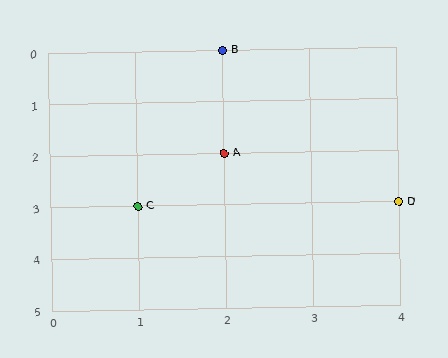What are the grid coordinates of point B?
Point B is at grid coordinates (2, 0).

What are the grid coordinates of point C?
Point C is at grid coordinates (1, 3).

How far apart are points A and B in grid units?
Points A and B are 2 rows apart.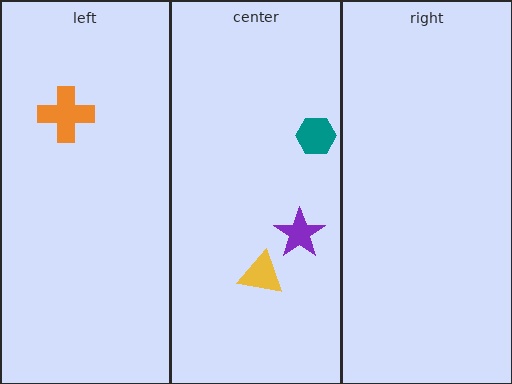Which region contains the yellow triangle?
The center region.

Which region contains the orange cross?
The left region.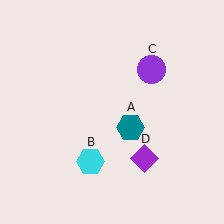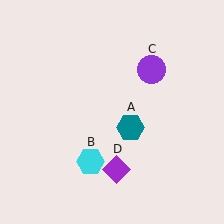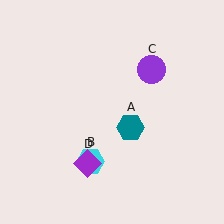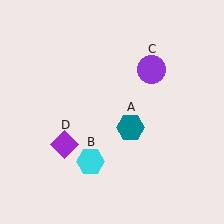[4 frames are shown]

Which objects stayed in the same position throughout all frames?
Teal hexagon (object A) and cyan hexagon (object B) and purple circle (object C) remained stationary.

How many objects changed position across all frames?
1 object changed position: purple diamond (object D).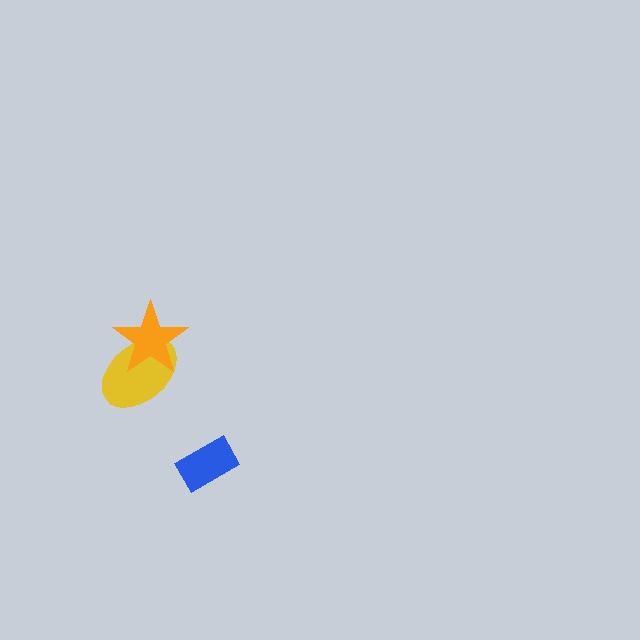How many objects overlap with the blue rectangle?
0 objects overlap with the blue rectangle.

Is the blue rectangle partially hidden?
No, no other shape covers it.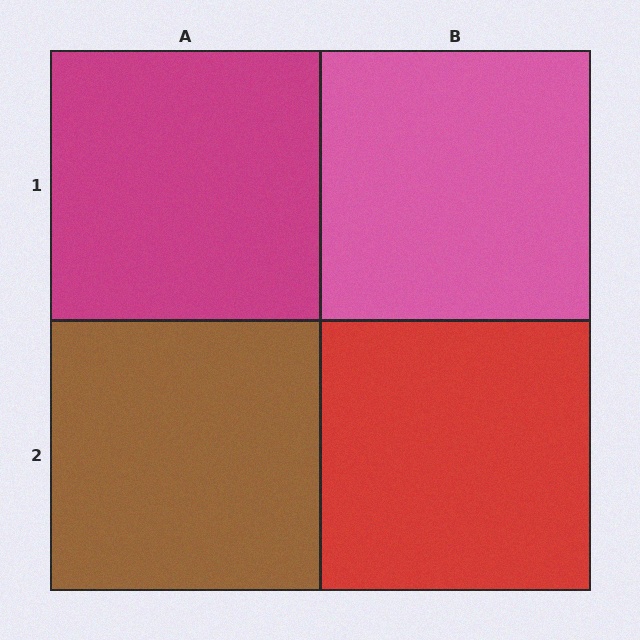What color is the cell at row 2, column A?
Brown.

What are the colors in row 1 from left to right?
Magenta, pink.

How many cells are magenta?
1 cell is magenta.